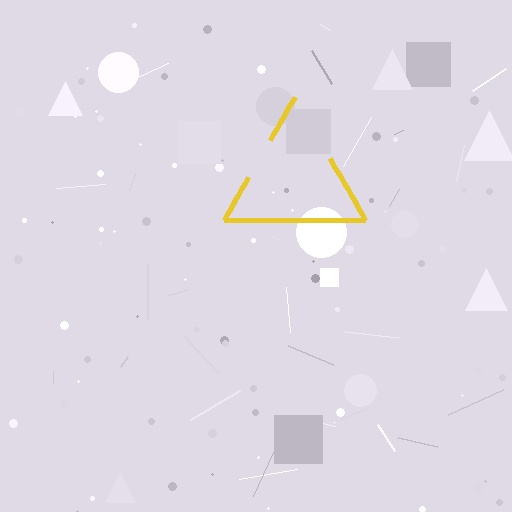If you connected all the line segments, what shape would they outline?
They would outline a triangle.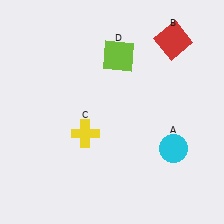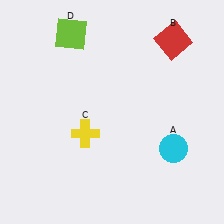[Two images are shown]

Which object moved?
The lime square (D) moved left.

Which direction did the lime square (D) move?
The lime square (D) moved left.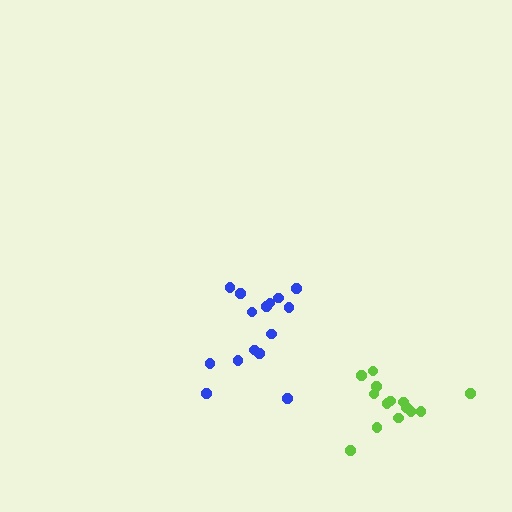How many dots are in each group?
Group 1: 15 dots, Group 2: 14 dots (29 total).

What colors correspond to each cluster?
The clusters are colored: blue, lime.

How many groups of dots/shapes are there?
There are 2 groups.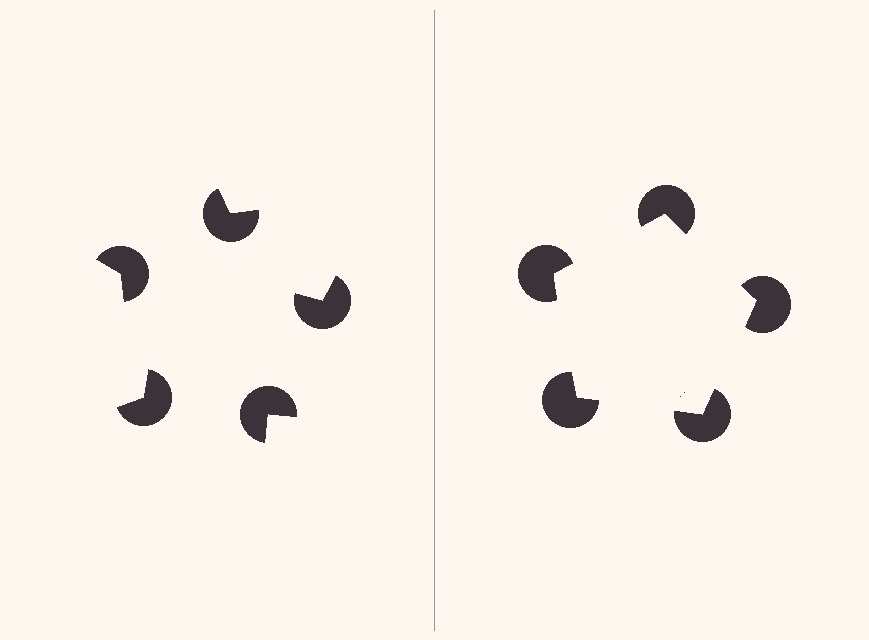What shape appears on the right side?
An illusory pentagon.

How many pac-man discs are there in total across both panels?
10 — 5 on each side.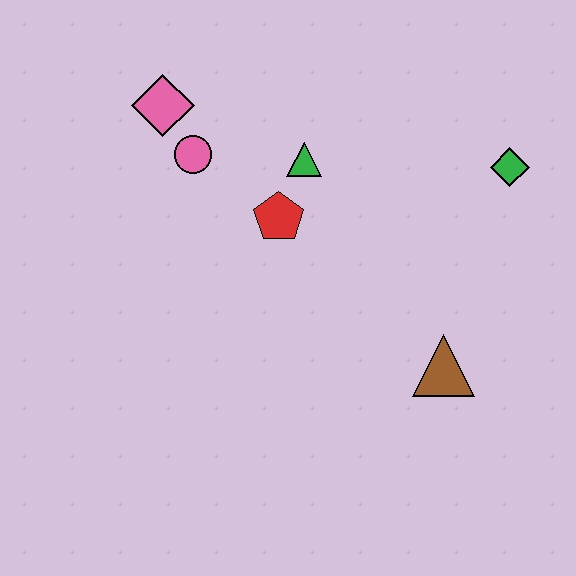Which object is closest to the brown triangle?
The green diamond is closest to the brown triangle.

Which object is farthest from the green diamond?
The pink diamond is farthest from the green diamond.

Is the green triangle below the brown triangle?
No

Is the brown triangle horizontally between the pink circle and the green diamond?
Yes